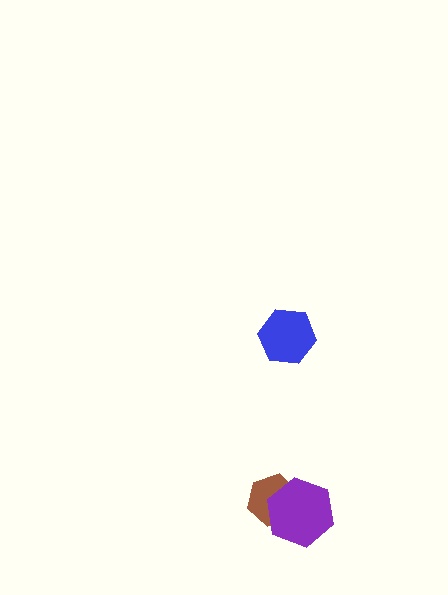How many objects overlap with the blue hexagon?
0 objects overlap with the blue hexagon.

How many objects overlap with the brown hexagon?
1 object overlaps with the brown hexagon.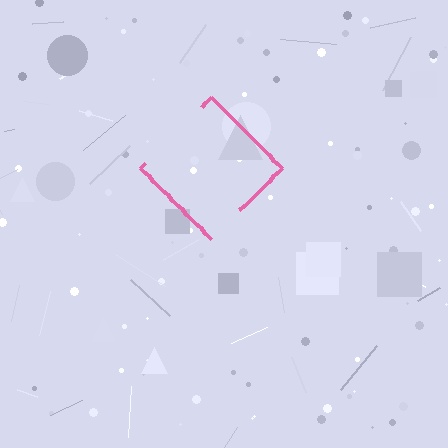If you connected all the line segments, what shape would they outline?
They would outline a diamond.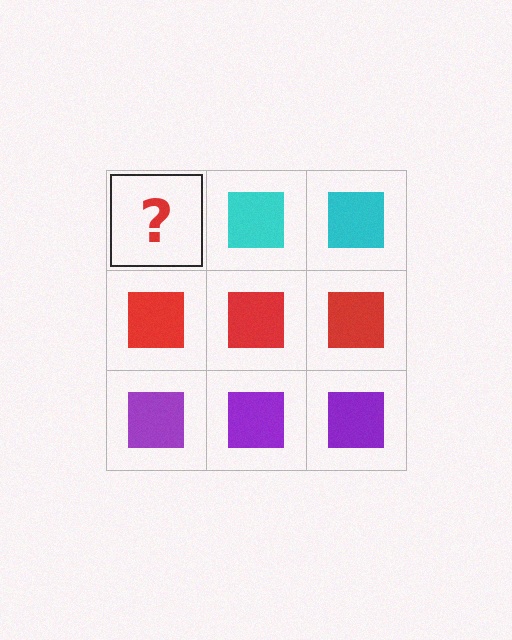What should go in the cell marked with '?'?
The missing cell should contain a cyan square.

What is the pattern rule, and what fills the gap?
The rule is that each row has a consistent color. The gap should be filled with a cyan square.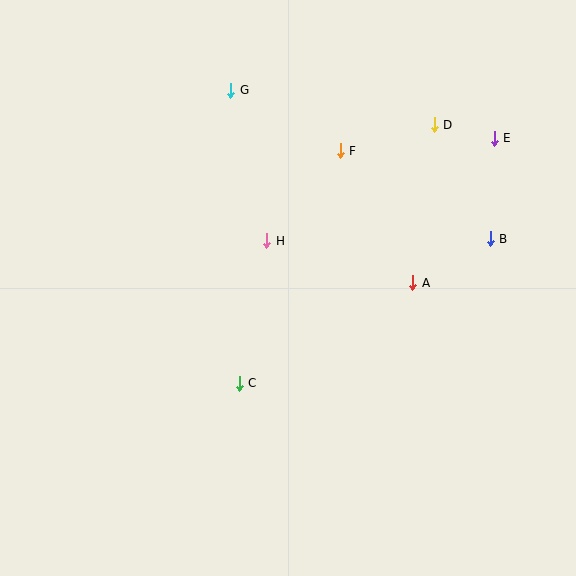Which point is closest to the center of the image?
Point H at (267, 241) is closest to the center.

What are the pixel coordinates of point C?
Point C is at (239, 383).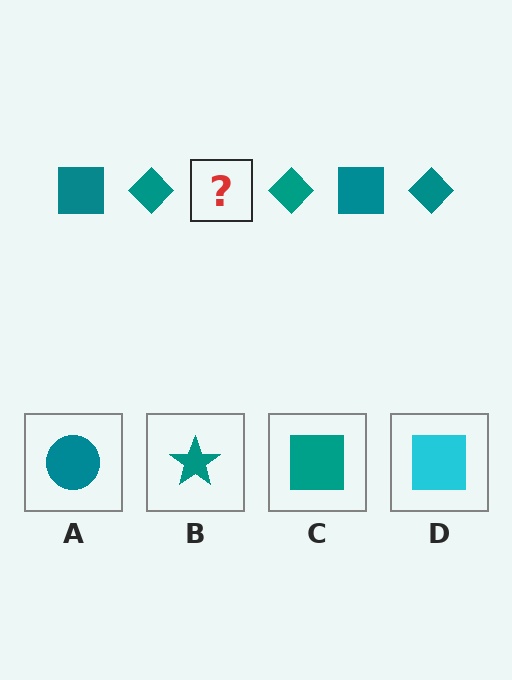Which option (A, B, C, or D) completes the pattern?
C.